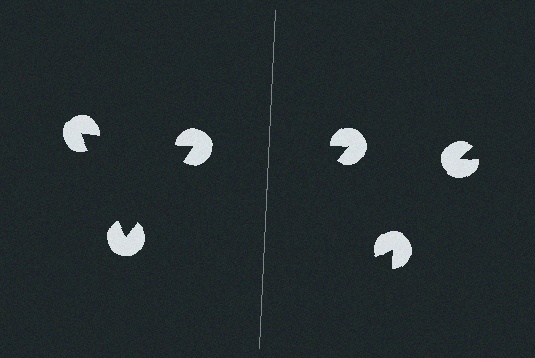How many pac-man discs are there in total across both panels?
6 — 3 on each side.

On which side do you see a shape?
An illusory triangle appears on the left side. On the right side the wedge cuts are rotated, so no coherent shape forms.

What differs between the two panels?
The pac-man discs are positioned identically on both sides; only the wedge orientations differ. On the left they align to a triangle; on the right they are misaligned.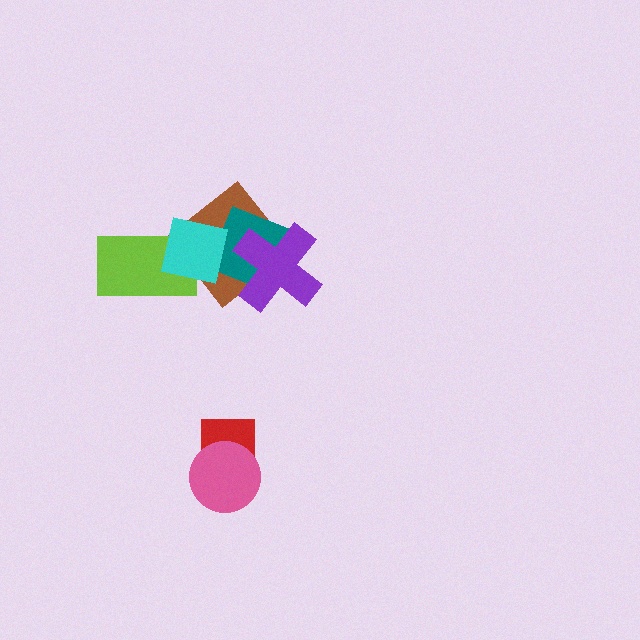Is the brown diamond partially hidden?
Yes, it is partially covered by another shape.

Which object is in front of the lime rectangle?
The cyan square is in front of the lime rectangle.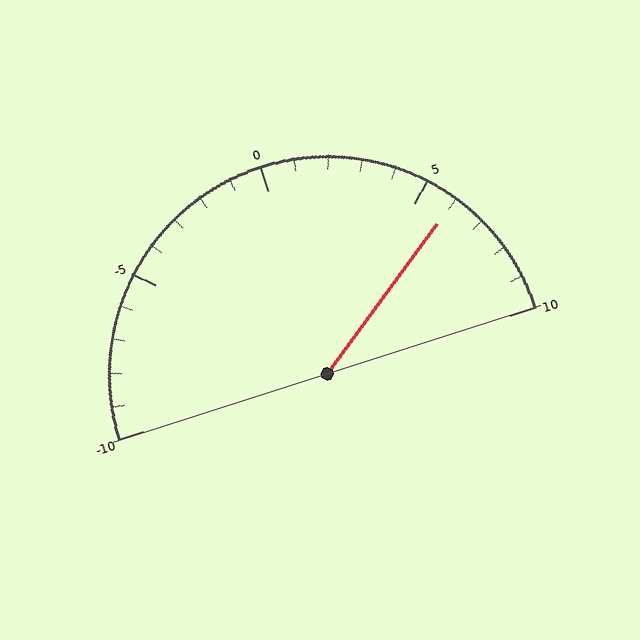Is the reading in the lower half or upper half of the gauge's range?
The reading is in the upper half of the range (-10 to 10).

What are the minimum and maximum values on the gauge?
The gauge ranges from -10 to 10.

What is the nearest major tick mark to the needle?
The nearest major tick mark is 5.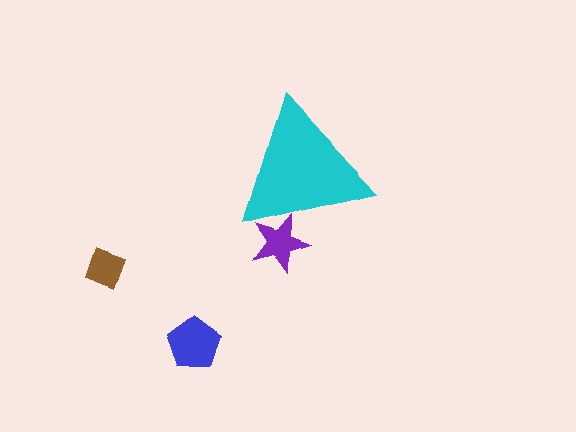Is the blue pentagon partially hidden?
No, the blue pentagon is fully visible.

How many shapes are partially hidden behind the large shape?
1 shape is partially hidden.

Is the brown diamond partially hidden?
No, the brown diamond is fully visible.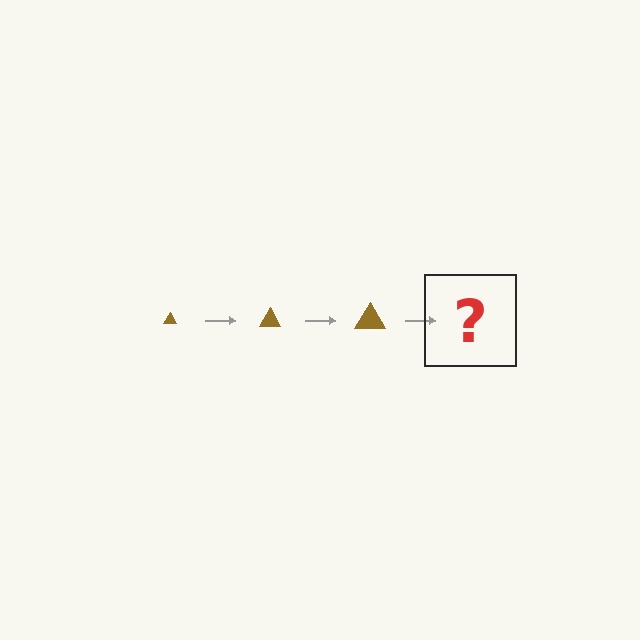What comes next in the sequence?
The next element should be a brown triangle, larger than the previous one.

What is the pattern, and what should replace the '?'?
The pattern is that the triangle gets progressively larger each step. The '?' should be a brown triangle, larger than the previous one.